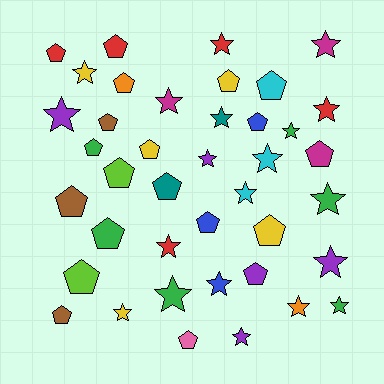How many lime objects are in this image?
There are 2 lime objects.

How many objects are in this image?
There are 40 objects.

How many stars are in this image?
There are 20 stars.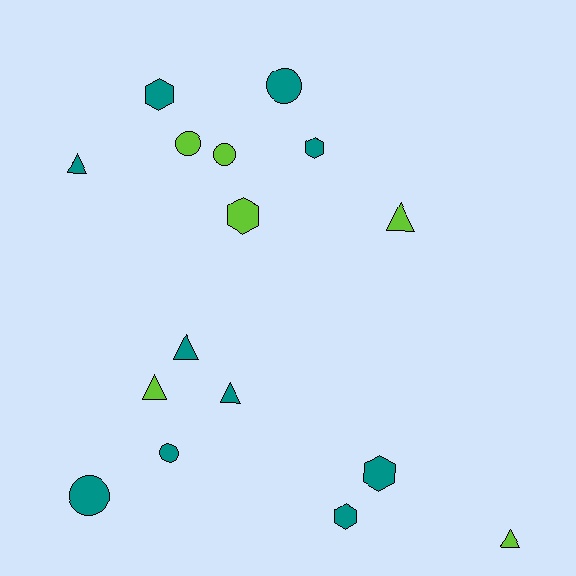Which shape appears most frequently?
Triangle, with 6 objects.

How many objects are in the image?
There are 16 objects.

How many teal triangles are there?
There are 3 teal triangles.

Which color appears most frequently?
Teal, with 10 objects.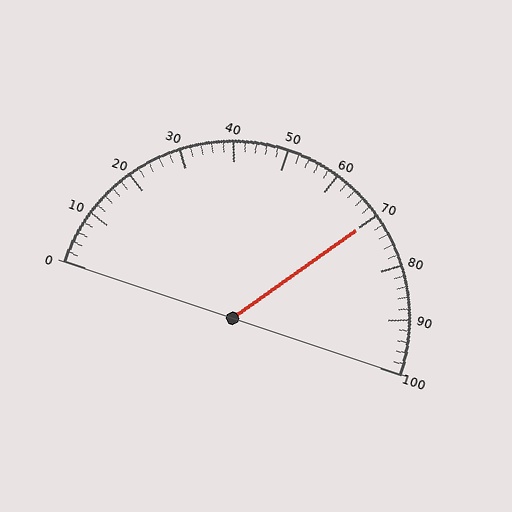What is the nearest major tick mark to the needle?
The nearest major tick mark is 70.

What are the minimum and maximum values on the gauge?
The gauge ranges from 0 to 100.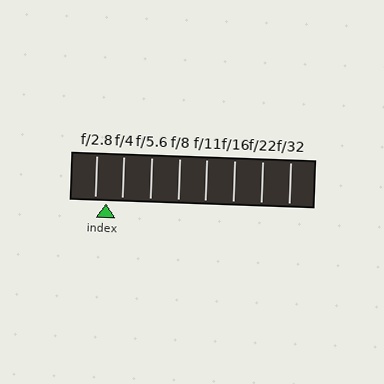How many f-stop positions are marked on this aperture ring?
There are 8 f-stop positions marked.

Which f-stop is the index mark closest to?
The index mark is closest to f/2.8.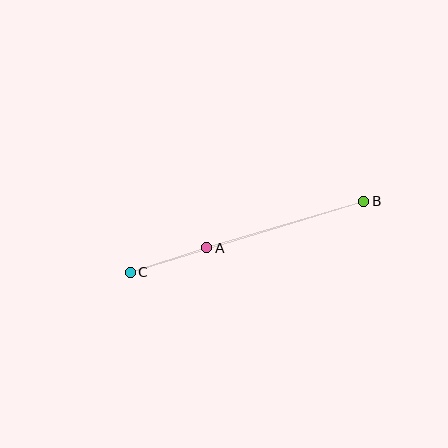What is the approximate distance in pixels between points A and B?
The distance between A and B is approximately 164 pixels.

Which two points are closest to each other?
Points A and C are closest to each other.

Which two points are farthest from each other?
Points B and C are farthest from each other.